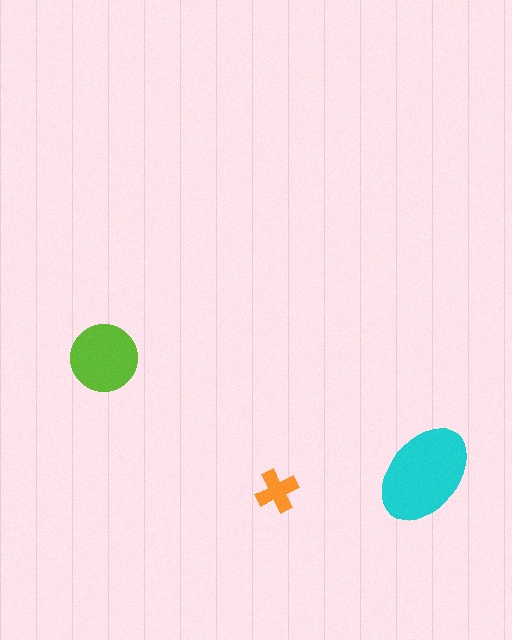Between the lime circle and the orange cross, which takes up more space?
The lime circle.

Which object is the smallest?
The orange cross.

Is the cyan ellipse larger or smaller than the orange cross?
Larger.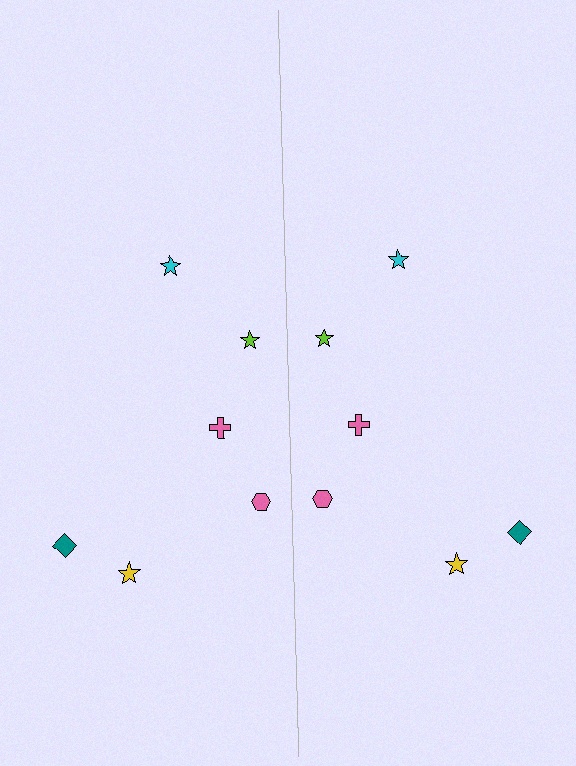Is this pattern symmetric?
Yes, this pattern has bilateral (reflection) symmetry.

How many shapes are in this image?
There are 12 shapes in this image.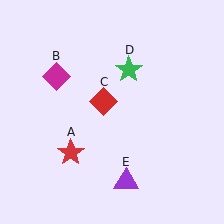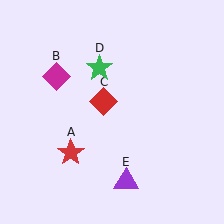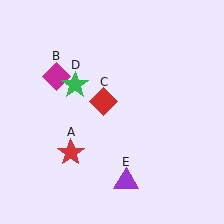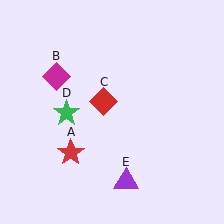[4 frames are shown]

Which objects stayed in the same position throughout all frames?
Red star (object A) and magenta diamond (object B) and red diamond (object C) and purple triangle (object E) remained stationary.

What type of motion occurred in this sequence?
The green star (object D) rotated counterclockwise around the center of the scene.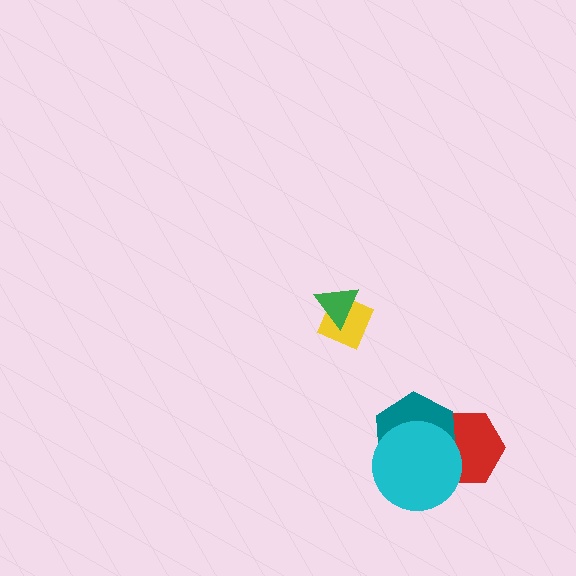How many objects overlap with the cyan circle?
2 objects overlap with the cyan circle.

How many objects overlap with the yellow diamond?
1 object overlaps with the yellow diamond.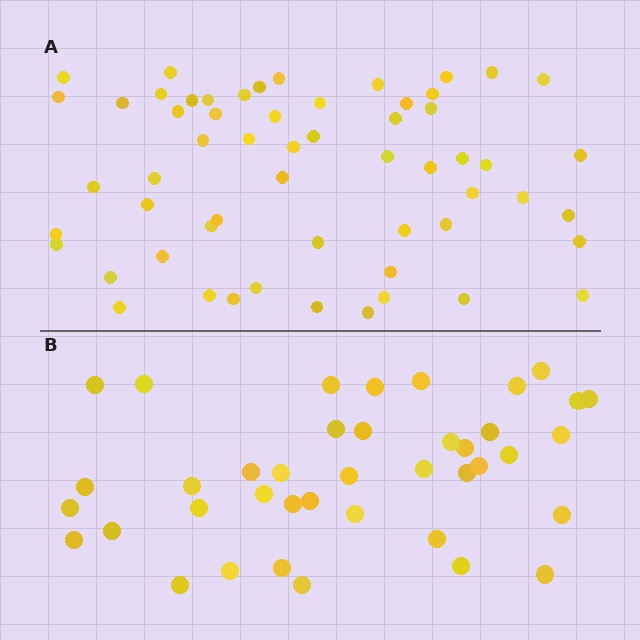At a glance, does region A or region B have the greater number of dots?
Region A (the top region) has more dots.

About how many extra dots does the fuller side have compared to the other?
Region A has approximately 20 more dots than region B.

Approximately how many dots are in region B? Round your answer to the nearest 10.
About 40 dots.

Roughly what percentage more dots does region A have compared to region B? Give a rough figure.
About 45% more.